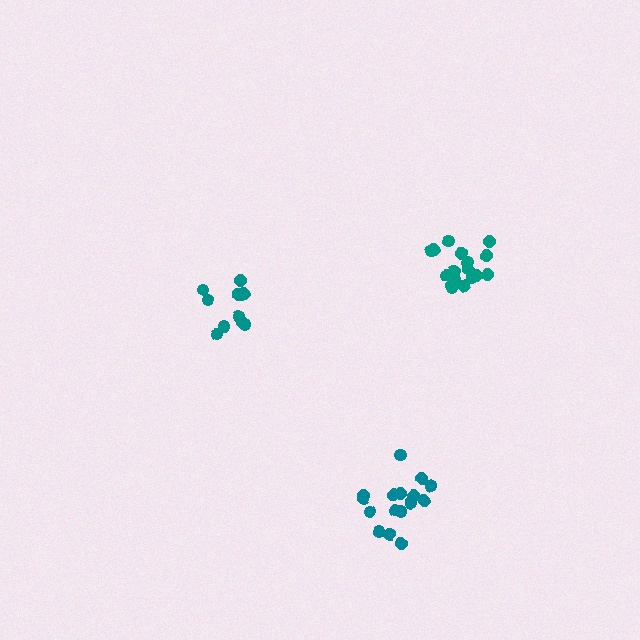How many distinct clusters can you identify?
There are 3 distinct clusters.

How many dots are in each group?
Group 1: 11 dots, Group 2: 16 dots, Group 3: 17 dots (44 total).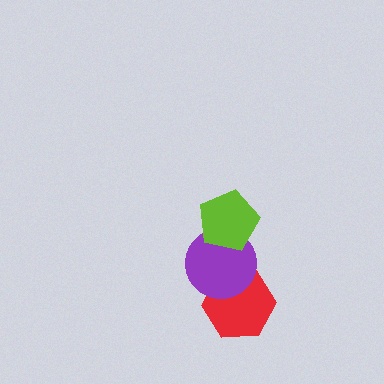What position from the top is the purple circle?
The purple circle is 2nd from the top.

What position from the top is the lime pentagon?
The lime pentagon is 1st from the top.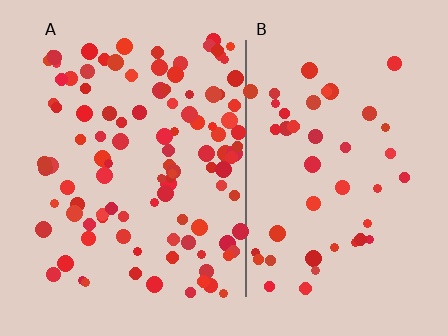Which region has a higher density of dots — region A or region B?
A (the left).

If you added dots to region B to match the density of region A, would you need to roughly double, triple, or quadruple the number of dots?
Approximately double.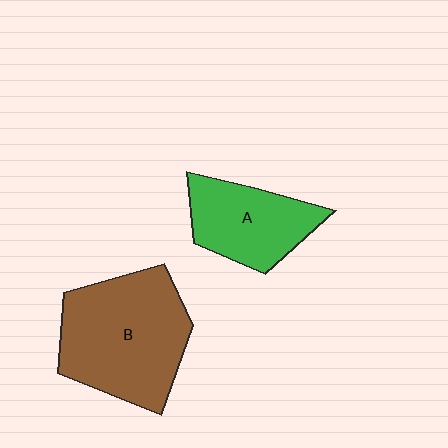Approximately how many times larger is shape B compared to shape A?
Approximately 1.6 times.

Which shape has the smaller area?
Shape A (green).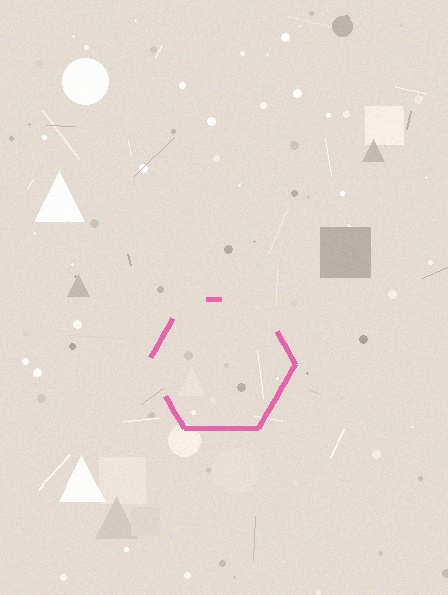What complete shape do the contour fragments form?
The contour fragments form a hexagon.